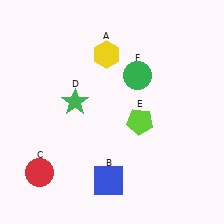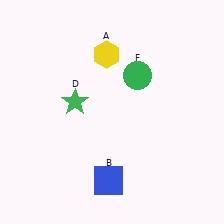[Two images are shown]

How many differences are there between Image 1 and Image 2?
There are 2 differences between the two images.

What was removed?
The lime pentagon (E), the red circle (C) were removed in Image 2.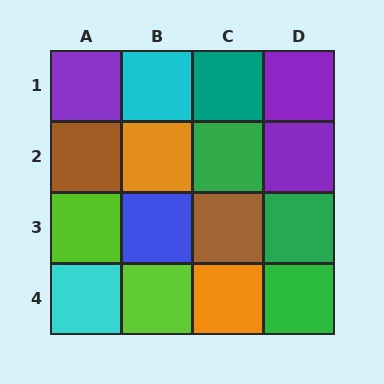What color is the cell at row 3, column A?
Lime.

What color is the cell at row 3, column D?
Green.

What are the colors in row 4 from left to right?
Cyan, lime, orange, green.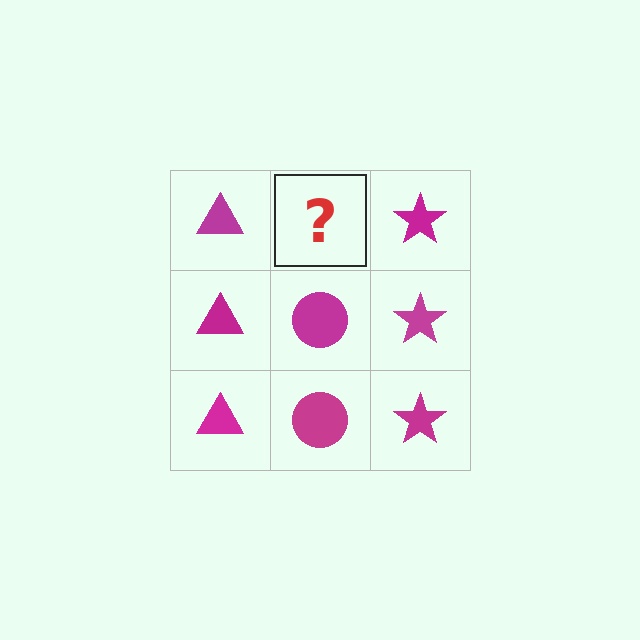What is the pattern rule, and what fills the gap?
The rule is that each column has a consistent shape. The gap should be filled with a magenta circle.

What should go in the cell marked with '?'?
The missing cell should contain a magenta circle.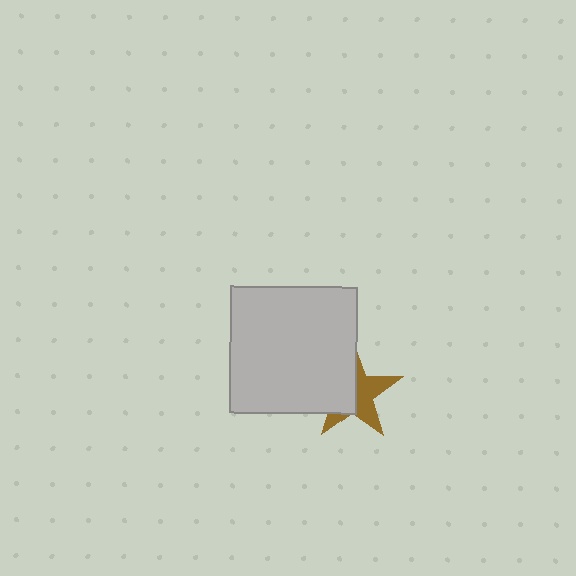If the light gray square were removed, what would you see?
You would see the complete brown star.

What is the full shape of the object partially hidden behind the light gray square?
The partially hidden object is a brown star.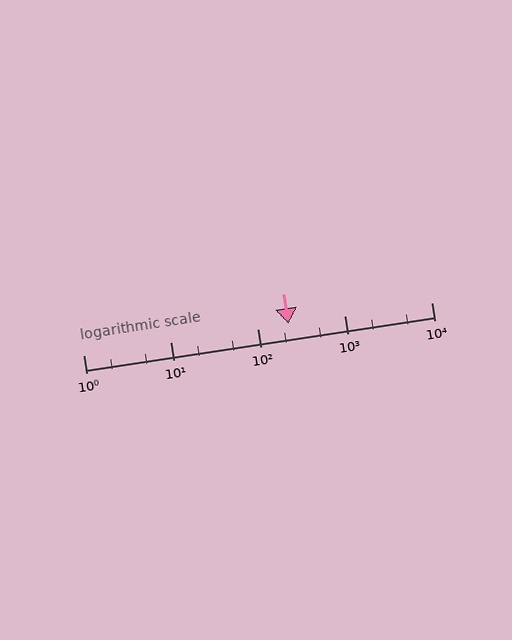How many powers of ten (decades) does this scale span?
The scale spans 4 decades, from 1 to 10000.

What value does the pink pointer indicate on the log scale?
The pointer indicates approximately 230.